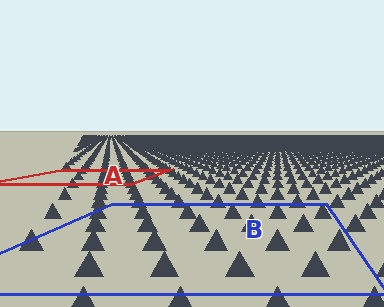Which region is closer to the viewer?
Region B is closer. The texture elements there are larger and more spread out.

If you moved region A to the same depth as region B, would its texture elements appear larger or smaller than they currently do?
They would appear larger. At a closer depth, the same texture elements are projected at a bigger on-screen size.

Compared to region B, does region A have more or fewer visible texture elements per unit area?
Region A has more texture elements per unit area — they are packed more densely because it is farther away.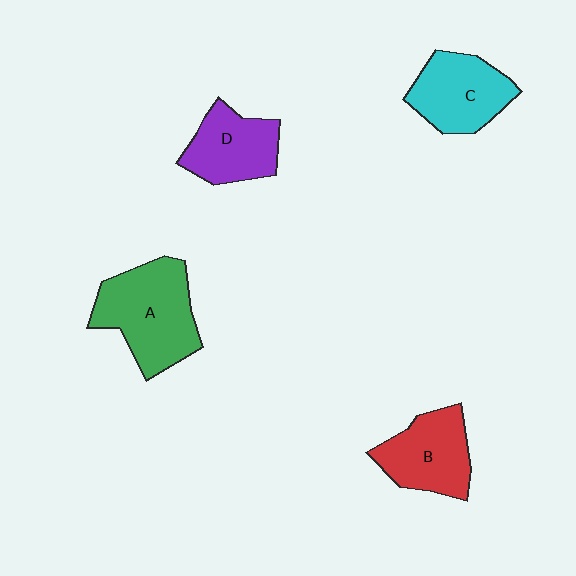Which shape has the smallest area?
Shape D (purple).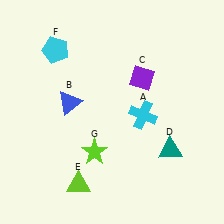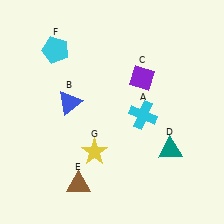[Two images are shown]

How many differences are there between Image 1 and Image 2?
There are 2 differences between the two images.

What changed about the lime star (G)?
In Image 1, G is lime. In Image 2, it changed to yellow.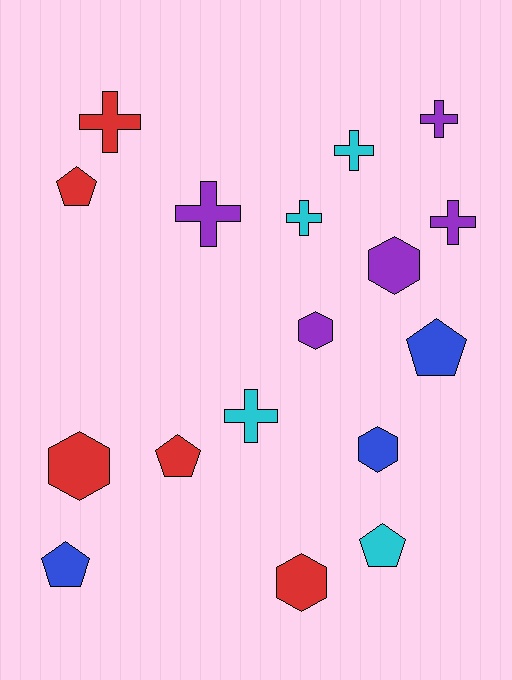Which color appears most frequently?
Red, with 5 objects.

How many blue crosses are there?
There are no blue crosses.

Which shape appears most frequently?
Cross, with 7 objects.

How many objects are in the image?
There are 17 objects.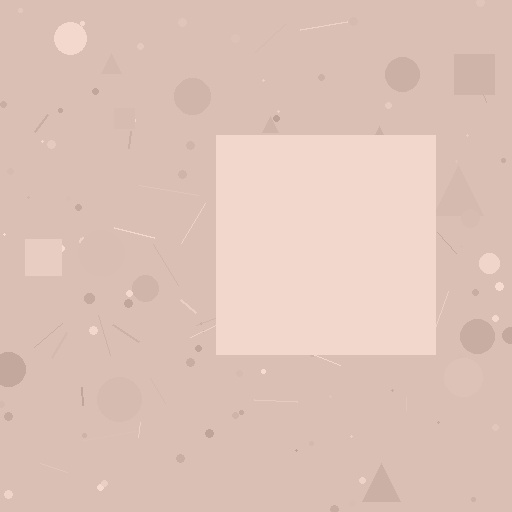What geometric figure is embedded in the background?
A square is embedded in the background.